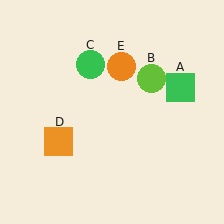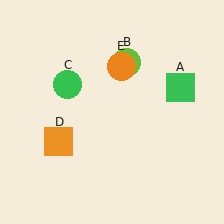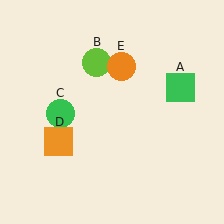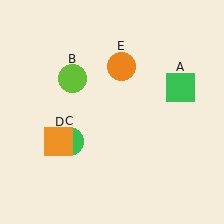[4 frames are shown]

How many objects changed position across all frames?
2 objects changed position: lime circle (object B), green circle (object C).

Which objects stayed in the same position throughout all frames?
Green square (object A) and orange square (object D) and orange circle (object E) remained stationary.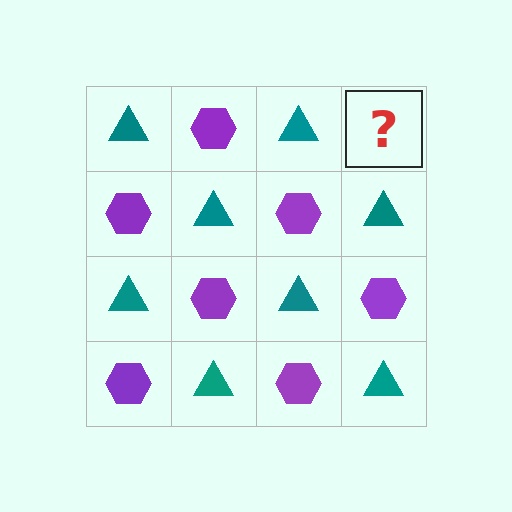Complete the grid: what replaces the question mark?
The question mark should be replaced with a purple hexagon.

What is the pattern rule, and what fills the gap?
The rule is that it alternates teal triangle and purple hexagon in a checkerboard pattern. The gap should be filled with a purple hexagon.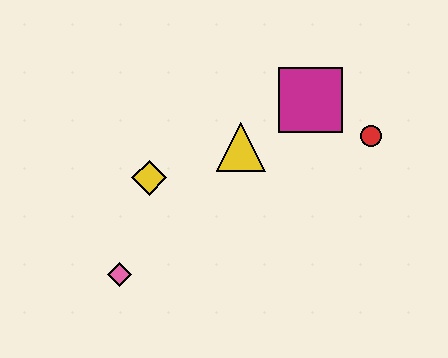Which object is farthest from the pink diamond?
The red circle is farthest from the pink diamond.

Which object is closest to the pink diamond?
The yellow diamond is closest to the pink diamond.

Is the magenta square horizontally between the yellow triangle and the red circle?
Yes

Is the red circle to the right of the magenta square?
Yes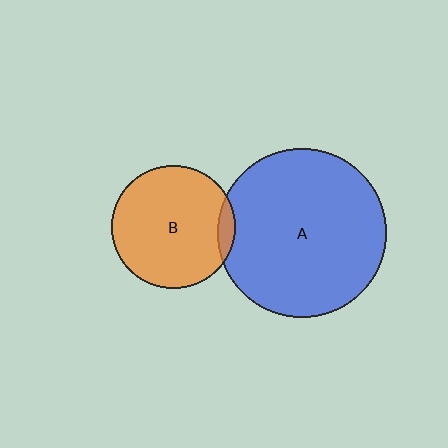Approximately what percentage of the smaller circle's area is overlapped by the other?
Approximately 5%.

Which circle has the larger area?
Circle A (blue).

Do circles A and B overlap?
Yes.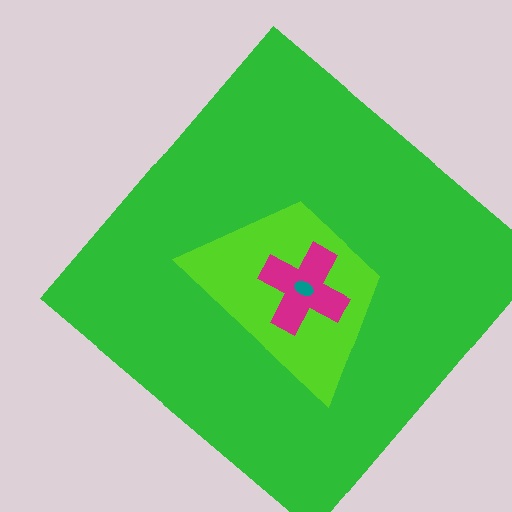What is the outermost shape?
The green diamond.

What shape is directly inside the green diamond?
The lime trapezoid.